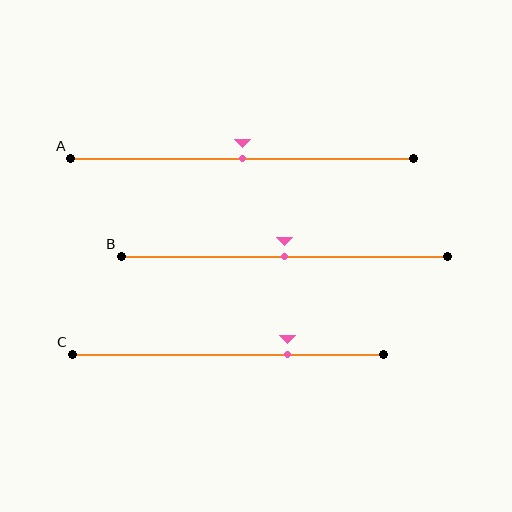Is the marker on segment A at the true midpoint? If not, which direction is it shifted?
Yes, the marker on segment A is at the true midpoint.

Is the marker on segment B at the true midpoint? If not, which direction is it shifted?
Yes, the marker on segment B is at the true midpoint.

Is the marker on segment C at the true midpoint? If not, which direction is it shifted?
No, the marker on segment C is shifted to the right by about 19% of the segment length.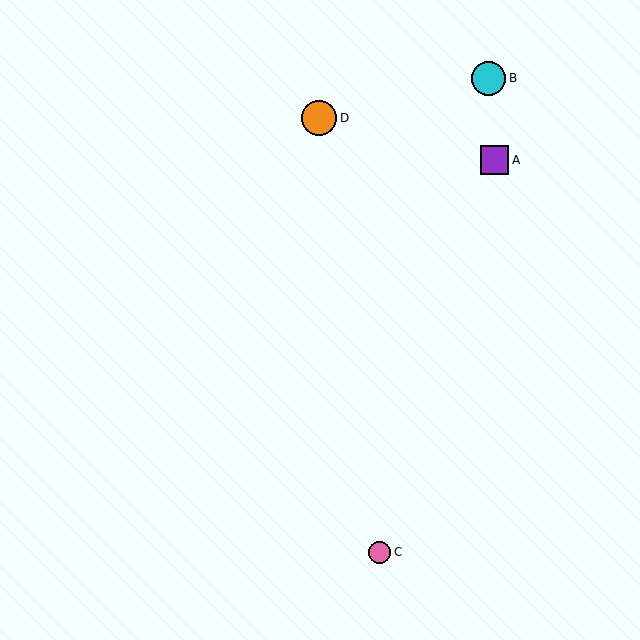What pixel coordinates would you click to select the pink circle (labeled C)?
Click at (380, 552) to select the pink circle C.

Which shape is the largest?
The orange circle (labeled D) is the largest.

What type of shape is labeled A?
Shape A is a purple square.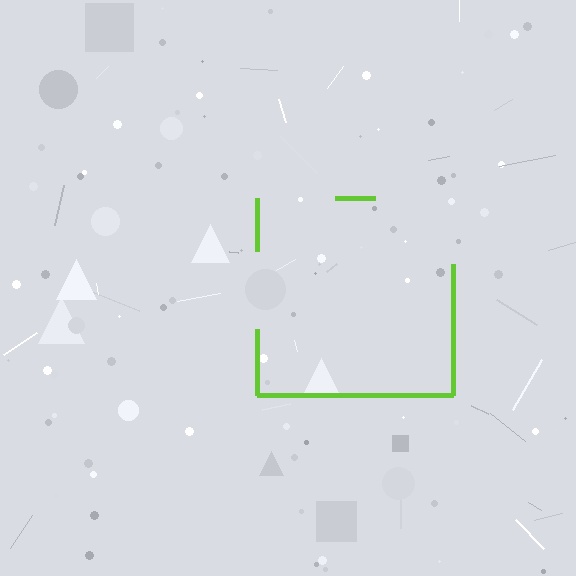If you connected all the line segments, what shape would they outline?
They would outline a square.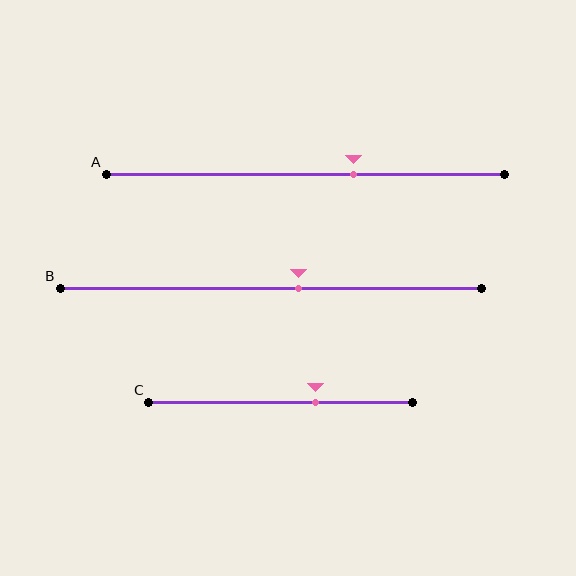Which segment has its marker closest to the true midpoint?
Segment B has its marker closest to the true midpoint.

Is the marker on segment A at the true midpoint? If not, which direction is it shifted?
No, the marker on segment A is shifted to the right by about 12% of the segment length.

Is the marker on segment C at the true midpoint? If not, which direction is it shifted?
No, the marker on segment C is shifted to the right by about 13% of the segment length.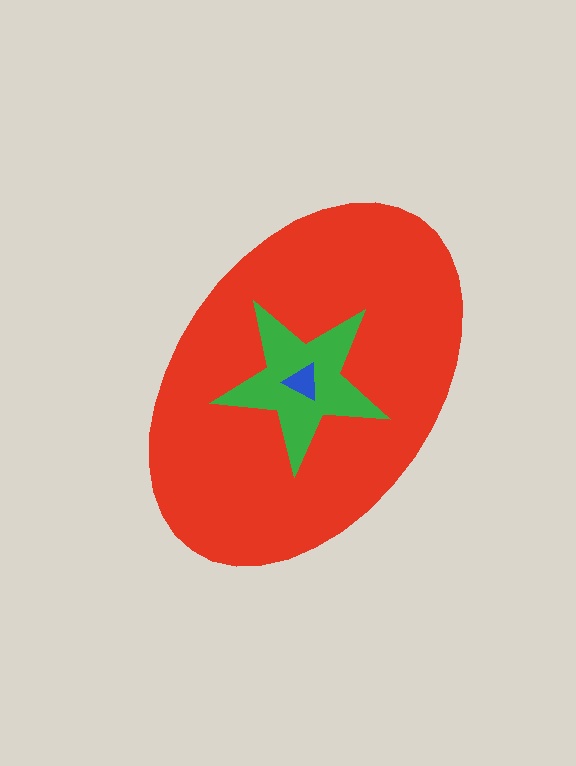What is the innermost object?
The blue triangle.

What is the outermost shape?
The red ellipse.